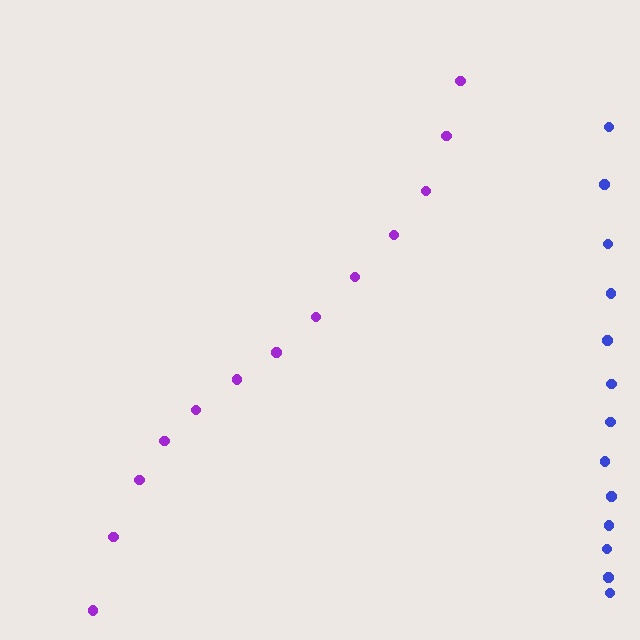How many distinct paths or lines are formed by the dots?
There are 2 distinct paths.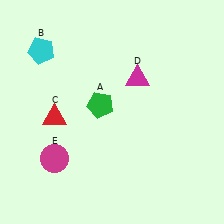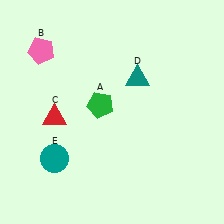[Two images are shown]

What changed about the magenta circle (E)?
In Image 1, E is magenta. In Image 2, it changed to teal.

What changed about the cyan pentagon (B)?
In Image 1, B is cyan. In Image 2, it changed to pink.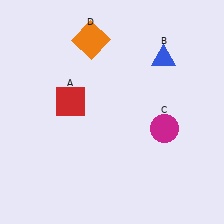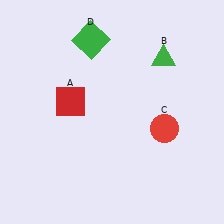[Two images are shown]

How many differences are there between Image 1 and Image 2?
There are 3 differences between the two images.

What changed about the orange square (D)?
In Image 1, D is orange. In Image 2, it changed to green.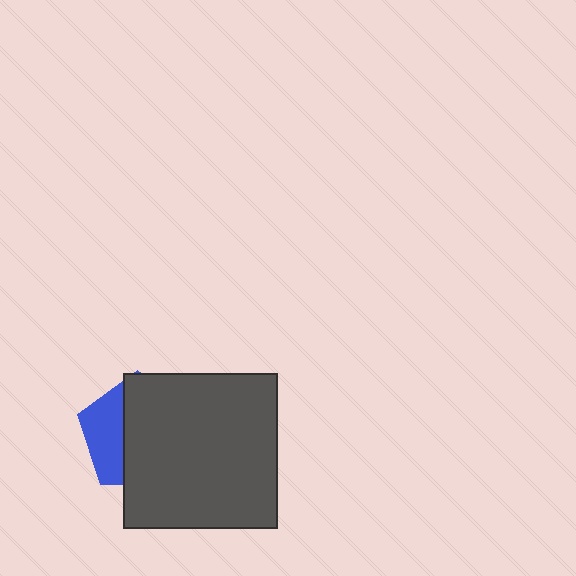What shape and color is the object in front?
The object in front is a dark gray square.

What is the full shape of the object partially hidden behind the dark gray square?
The partially hidden object is a blue pentagon.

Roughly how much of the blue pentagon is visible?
A small part of it is visible (roughly 34%).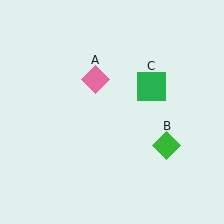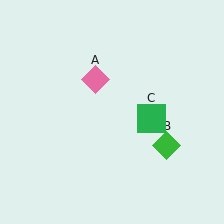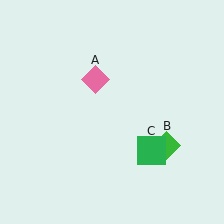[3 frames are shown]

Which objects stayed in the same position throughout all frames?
Pink diamond (object A) and green diamond (object B) remained stationary.